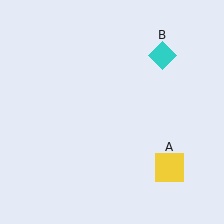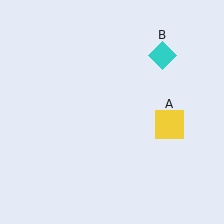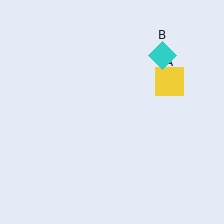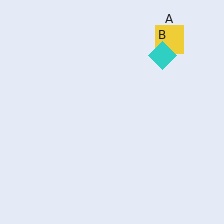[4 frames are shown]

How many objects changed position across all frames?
1 object changed position: yellow square (object A).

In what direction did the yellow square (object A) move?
The yellow square (object A) moved up.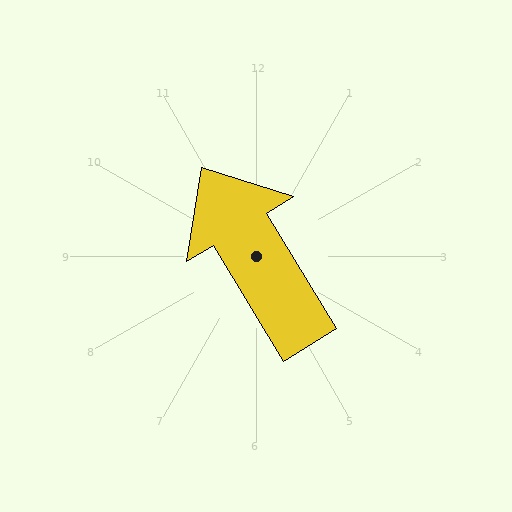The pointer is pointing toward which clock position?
Roughly 11 o'clock.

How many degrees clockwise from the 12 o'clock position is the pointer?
Approximately 329 degrees.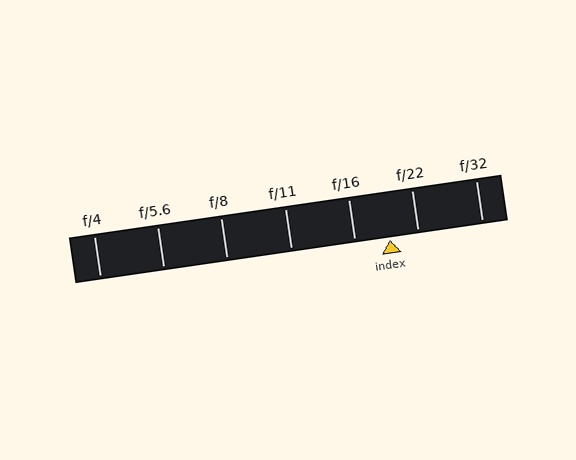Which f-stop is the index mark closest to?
The index mark is closest to f/22.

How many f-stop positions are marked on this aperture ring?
There are 7 f-stop positions marked.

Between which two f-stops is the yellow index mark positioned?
The index mark is between f/16 and f/22.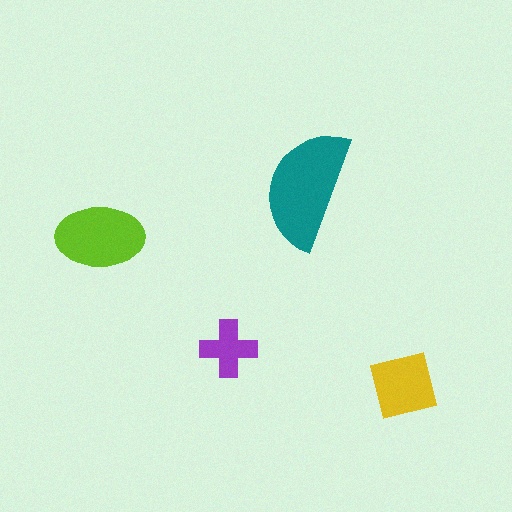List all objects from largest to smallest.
The teal semicircle, the lime ellipse, the yellow square, the purple cross.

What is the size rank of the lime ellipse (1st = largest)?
2nd.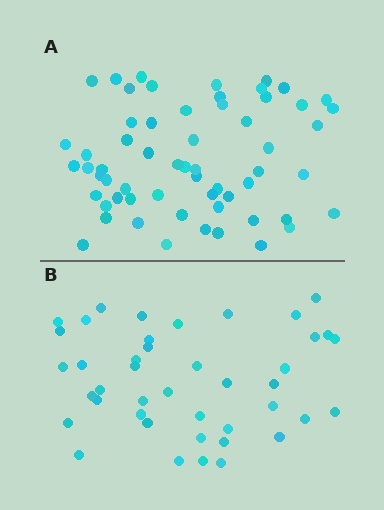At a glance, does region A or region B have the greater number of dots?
Region A (the top region) has more dots.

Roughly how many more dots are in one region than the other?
Region A has approximately 20 more dots than region B.